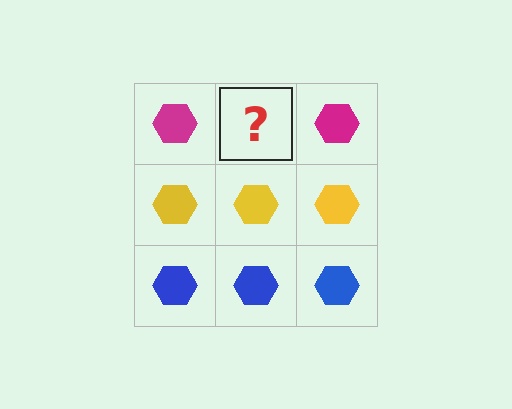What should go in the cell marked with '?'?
The missing cell should contain a magenta hexagon.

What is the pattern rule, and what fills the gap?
The rule is that each row has a consistent color. The gap should be filled with a magenta hexagon.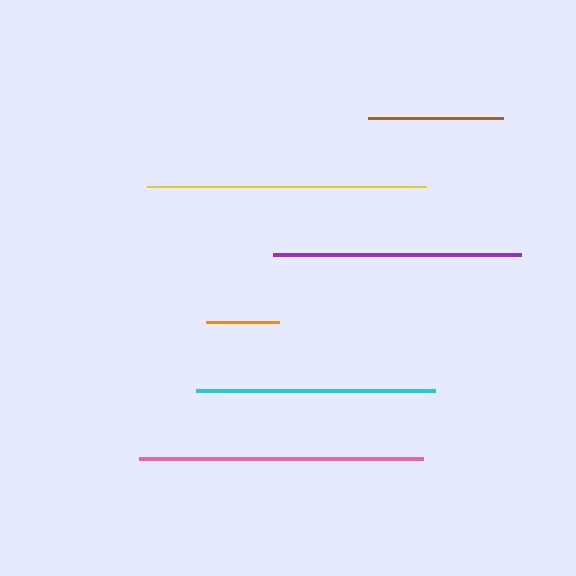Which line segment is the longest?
The pink line is the longest at approximately 284 pixels.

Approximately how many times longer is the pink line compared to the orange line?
The pink line is approximately 3.9 times the length of the orange line.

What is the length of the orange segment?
The orange segment is approximately 73 pixels long.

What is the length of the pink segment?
The pink segment is approximately 284 pixels long.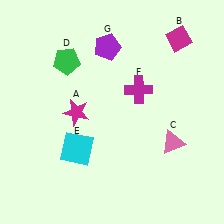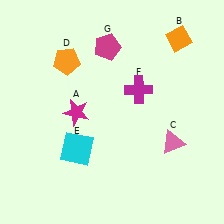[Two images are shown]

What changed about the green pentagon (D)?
In Image 1, D is green. In Image 2, it changed to orange.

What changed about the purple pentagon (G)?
In Image 1, G is purple. In Image 2, it changed to magenta.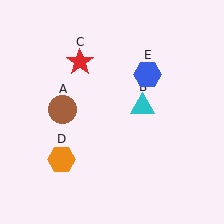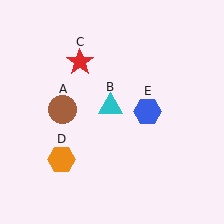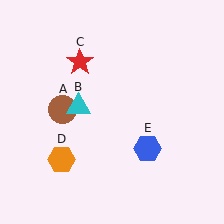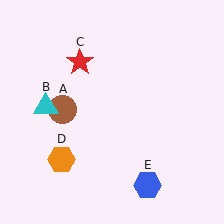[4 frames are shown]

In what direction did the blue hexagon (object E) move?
The blue hexagon (object E) moved down.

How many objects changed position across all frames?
2 objects changed position: cyan triangle (object B), blue hexagon (object E).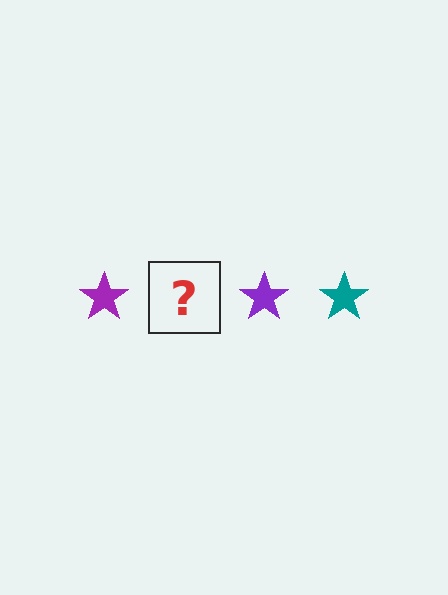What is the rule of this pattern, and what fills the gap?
The rule is that the pattern cycles through purple, teal stars. The gap should be filled with a teal star.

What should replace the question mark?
The question mark should be replaced with a teal star.